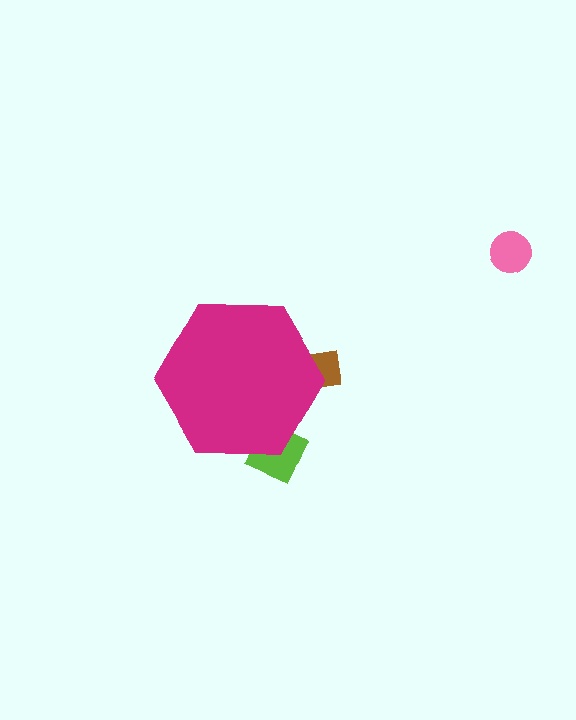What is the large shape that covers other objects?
A magenta hexagon.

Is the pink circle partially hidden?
No, the pink circle is fully visible.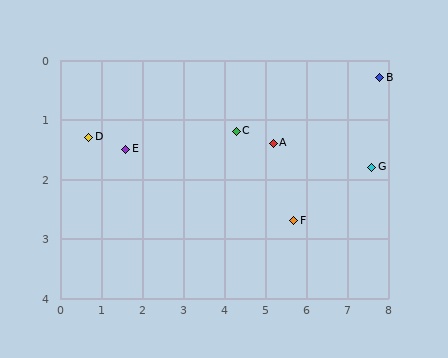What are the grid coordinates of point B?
Point B is at approximately (7.8, 0.3).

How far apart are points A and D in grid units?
Points A and D are about 4.5 grid units apart.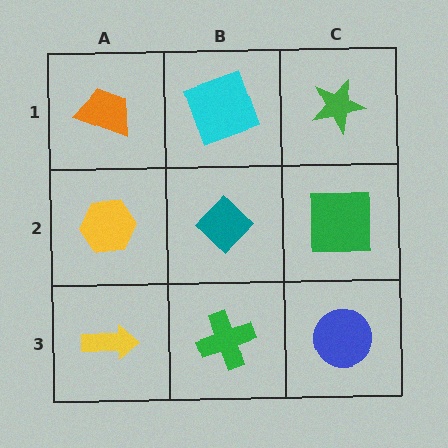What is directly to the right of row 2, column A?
A teal diamond.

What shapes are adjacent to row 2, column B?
A cyan square (row 1, column B), a green cross (row 3, column B), a yellow hexagon (row 2, column A), a green square (row 2, column C).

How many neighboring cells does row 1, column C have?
2.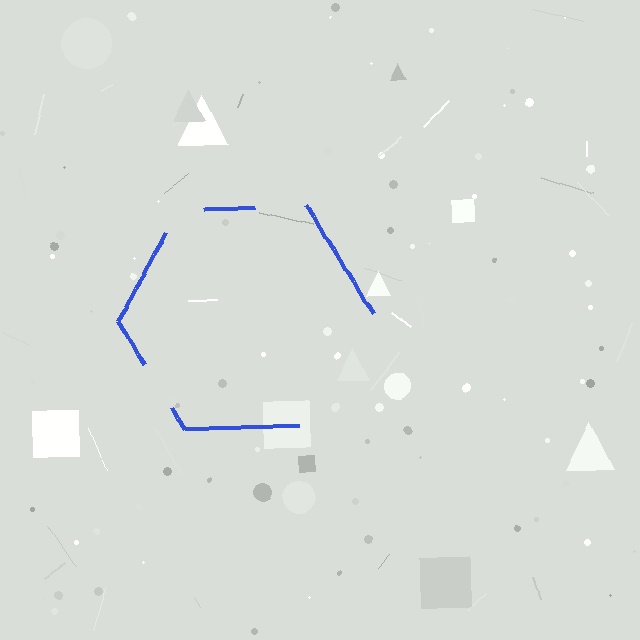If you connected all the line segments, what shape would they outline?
They would outline a hexagon.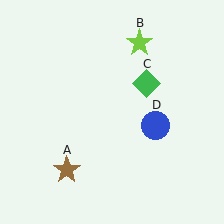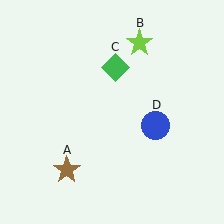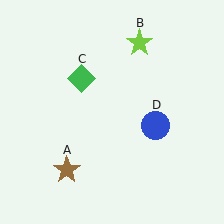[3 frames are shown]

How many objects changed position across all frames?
1 object changed position: green diamond (object C).